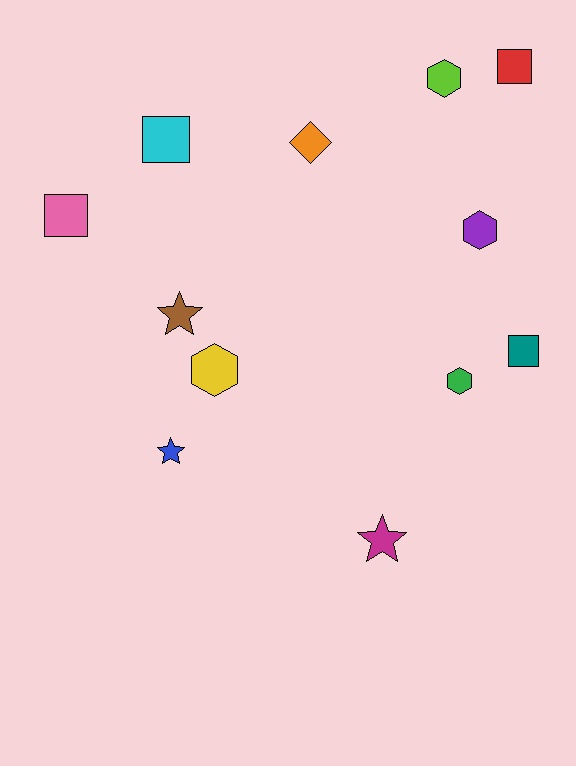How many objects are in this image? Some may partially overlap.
There are 12 objects.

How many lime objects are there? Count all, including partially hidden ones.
There is 1 lime object.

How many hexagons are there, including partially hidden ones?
There are 4 hexagons.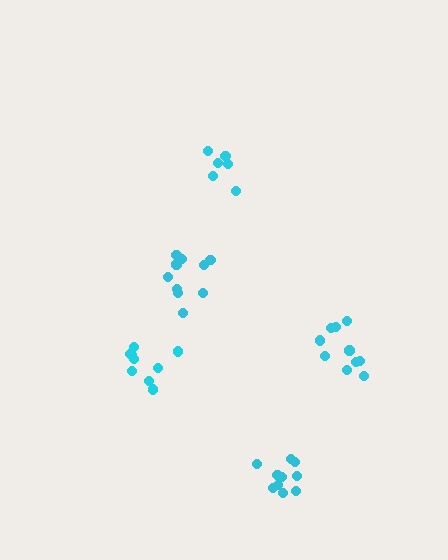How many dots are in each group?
Group 1: 10 dots, Group 2: 9 dots, Group 3: 11 dots, Group 4: 6 dots, Group 5: 10 dots (46 total).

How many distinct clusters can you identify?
There are 5 distinct clusters.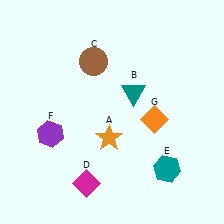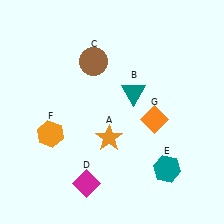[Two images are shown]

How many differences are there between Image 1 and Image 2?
There is 1 difference between the two images.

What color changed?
The hexagon (F) changed from purple in Image 1 to orange in Image 2.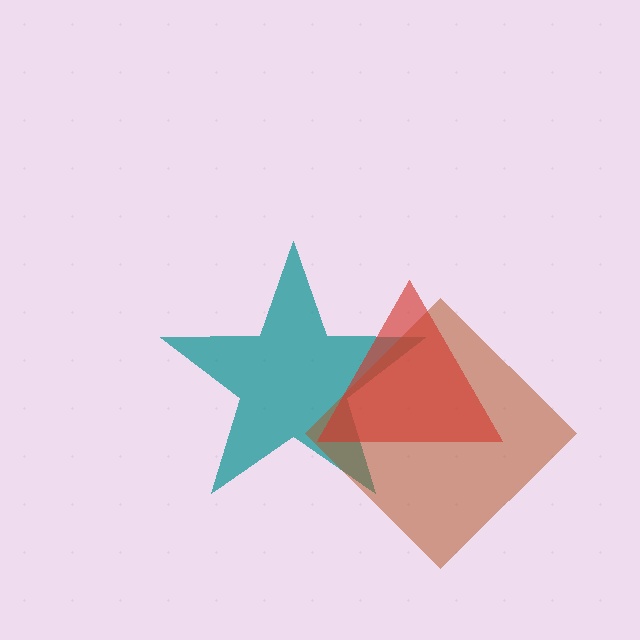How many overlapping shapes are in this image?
There are 3 overlapping shapes in the image.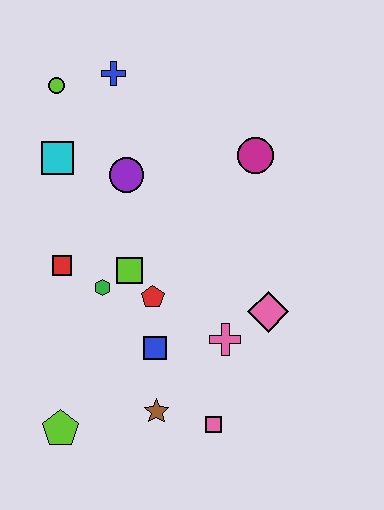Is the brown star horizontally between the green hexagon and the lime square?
No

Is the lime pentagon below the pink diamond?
Yes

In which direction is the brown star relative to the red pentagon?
The brown star is below the red pentagon.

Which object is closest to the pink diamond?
The pink cross is closest to the pink diamond.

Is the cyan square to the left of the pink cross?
Yes